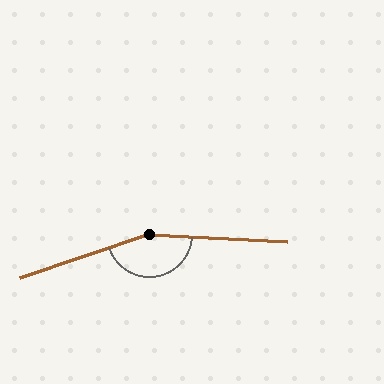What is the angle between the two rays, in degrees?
Approximately 159 degrees.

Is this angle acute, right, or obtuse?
It is obtuse.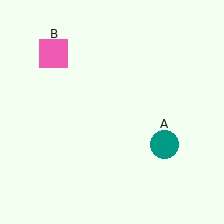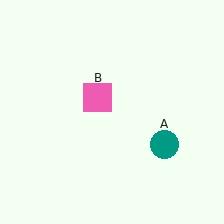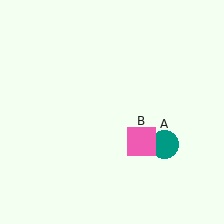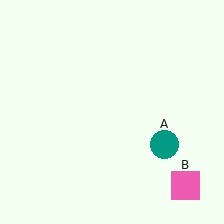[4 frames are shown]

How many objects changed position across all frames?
1 object changed position: pink square (object B).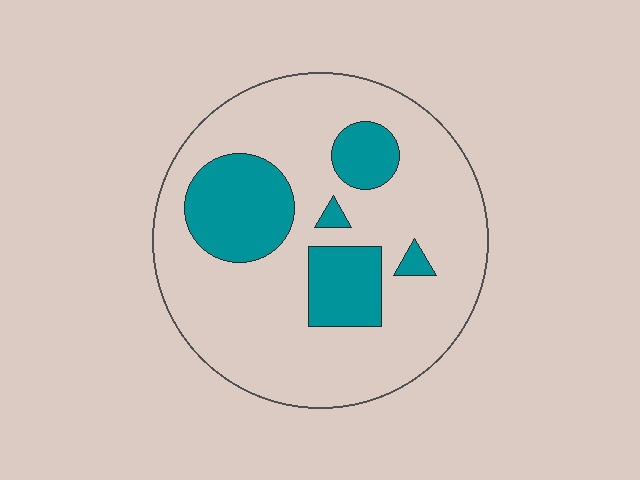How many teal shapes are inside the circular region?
5.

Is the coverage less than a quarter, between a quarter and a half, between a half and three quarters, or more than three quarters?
Less than a quarter.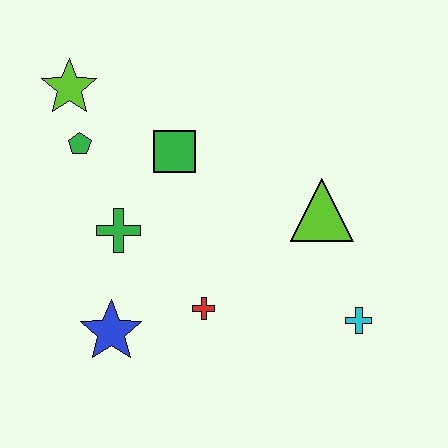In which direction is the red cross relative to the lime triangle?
The red cross is to the left of the lime triangle.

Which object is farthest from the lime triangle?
The lime star is farthest from the lime triangle.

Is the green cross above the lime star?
No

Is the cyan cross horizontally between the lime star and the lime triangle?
No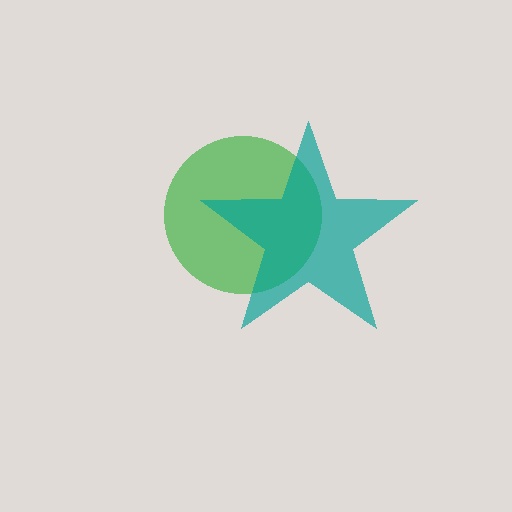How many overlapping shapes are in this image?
There are 2 overlapping shapes in the image.